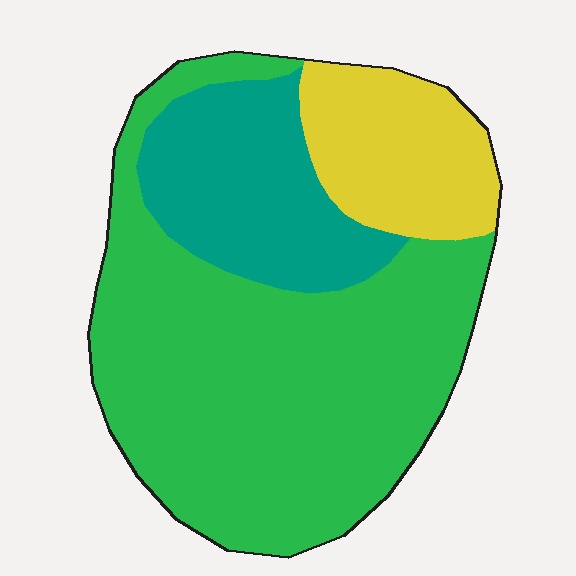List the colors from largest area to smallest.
From largest to smallest: green, teal, yellow.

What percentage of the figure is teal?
Teal covers about 20% of the figure.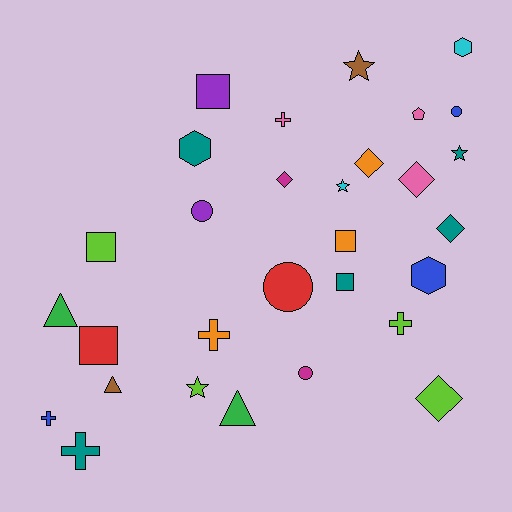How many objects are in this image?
There are 30 objects.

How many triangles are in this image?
There are 3 triangles.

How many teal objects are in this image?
There are 5 teal objects.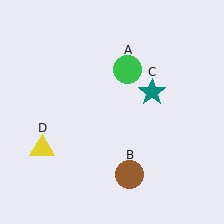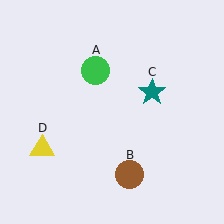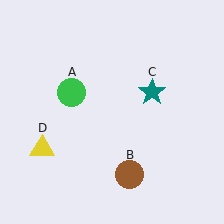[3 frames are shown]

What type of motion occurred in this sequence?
The green circle (object A) rotated counterclockwise around the center of the scene.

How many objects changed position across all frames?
1 object changed position: green circle (object A).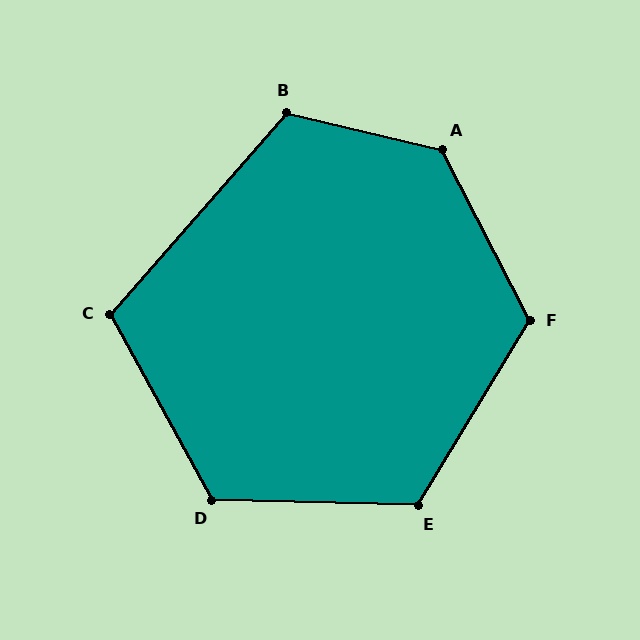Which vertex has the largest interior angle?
A, at approximately 130 degrees.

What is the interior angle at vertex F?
Approximately 122 degrees (obtuse).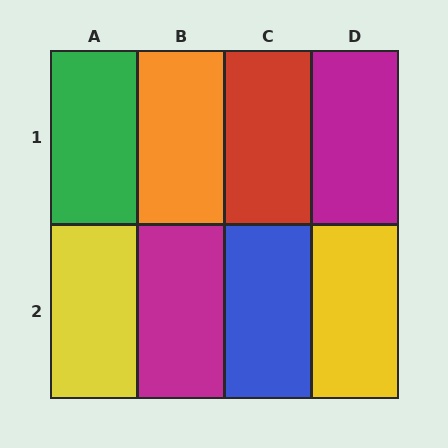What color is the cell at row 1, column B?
Orange.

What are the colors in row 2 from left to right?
Yellow, magenta, blue, yellow.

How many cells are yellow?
2 cells are yellow.